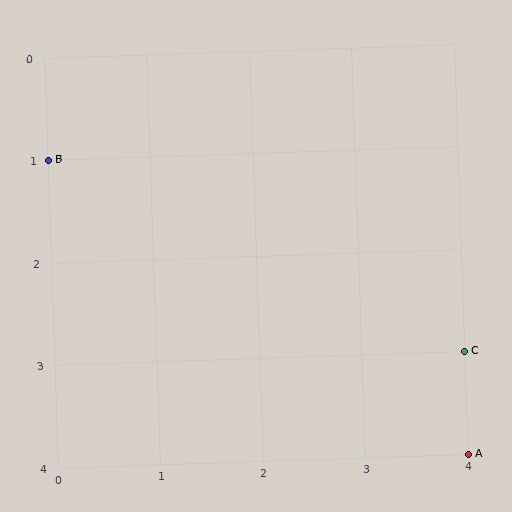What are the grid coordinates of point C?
Point C is at grid coordinates (4, 3).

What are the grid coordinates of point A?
Point A is at grid coordinates (4, 4).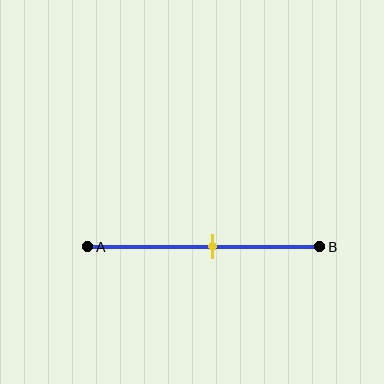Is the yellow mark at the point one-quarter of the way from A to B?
No, the mark is at about 55% from A, not at the 25% one-quarter point.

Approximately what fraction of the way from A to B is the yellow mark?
The yellow mark is approximately 55% of the way from A to B.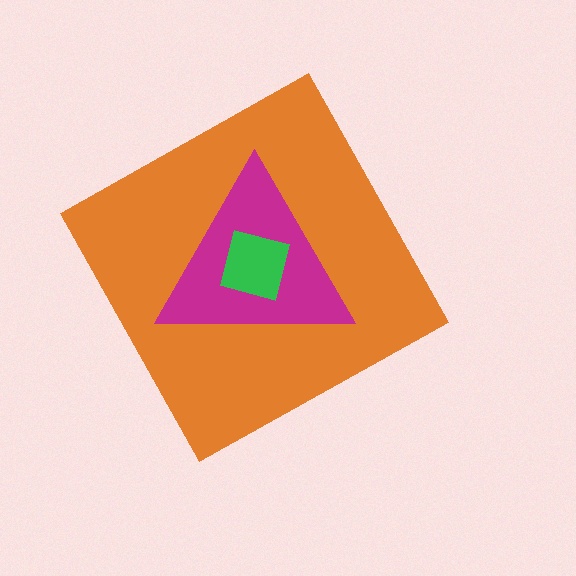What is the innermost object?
The green square.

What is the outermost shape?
The orange diamond.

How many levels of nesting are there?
3.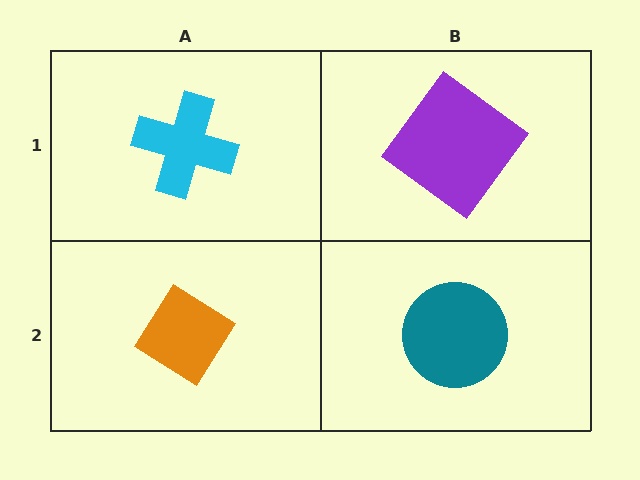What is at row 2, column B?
A teal circle.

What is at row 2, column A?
An orange diamond.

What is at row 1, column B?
A purple diamond.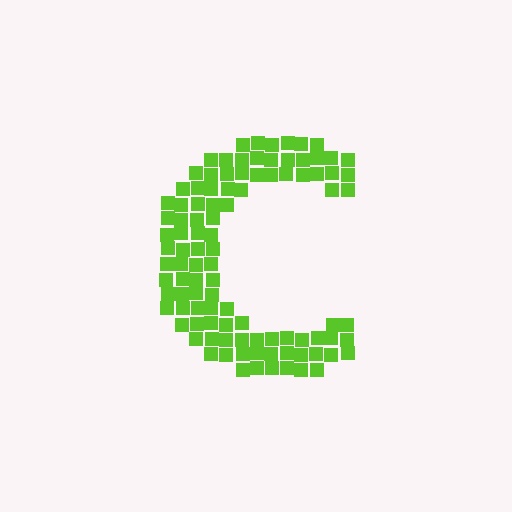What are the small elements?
The small elements are squares.